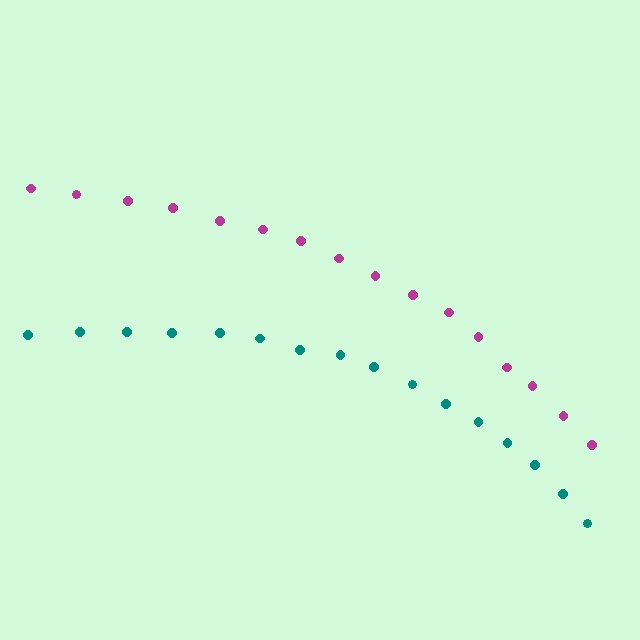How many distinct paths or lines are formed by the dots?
There are 2 distinct paths.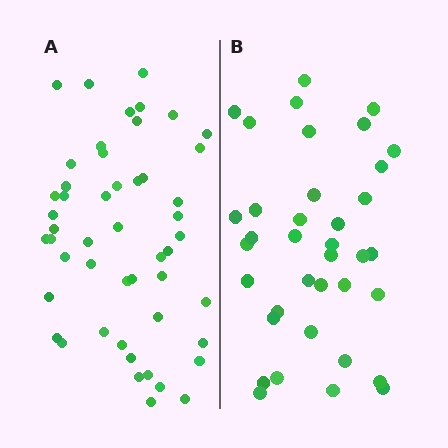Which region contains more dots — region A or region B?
Region A (the left region) has more dots.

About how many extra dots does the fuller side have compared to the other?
Region A has approximately 15 more dots than region B.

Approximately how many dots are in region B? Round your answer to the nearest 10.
About 40 dots. (The exact count is 37, which rounds to 40.)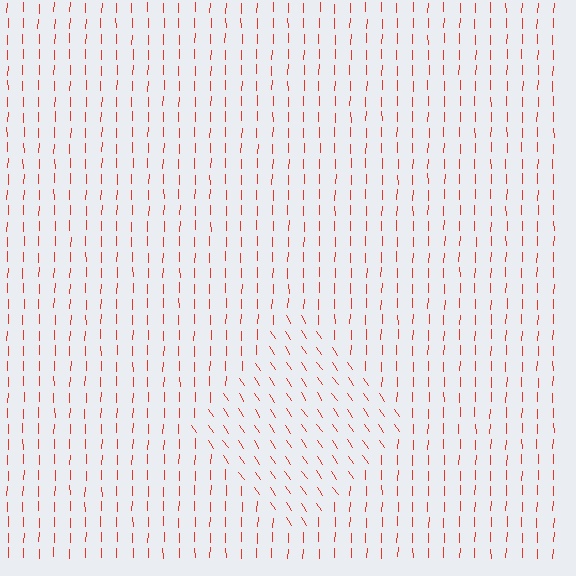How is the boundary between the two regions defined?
The boundary is defined purely by a change in line orientation (approximately 35 degrees difference). All lines are the same color and thickness.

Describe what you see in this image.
The image is filled with small red line segments. A diamond region in the image has lines oriented differently from the surrounding lines, creating a visible texture boundary.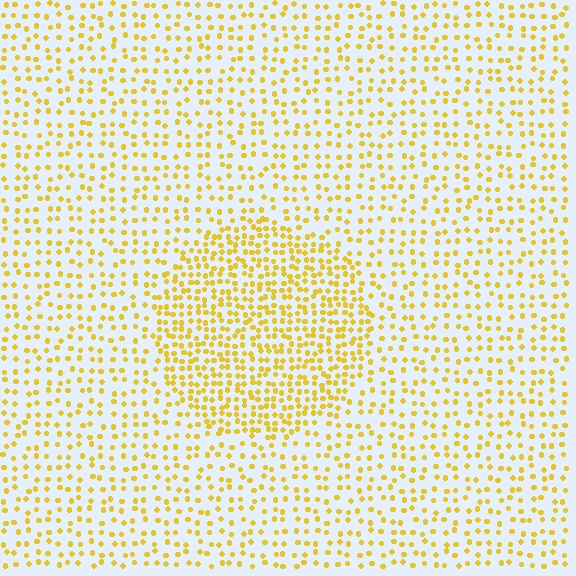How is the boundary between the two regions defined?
The boundary is defined by a change in element density (approximately 1.9x ratio). All elements are the same color, size, and shape.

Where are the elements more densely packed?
The elements are more densely packed inside the circle boundary.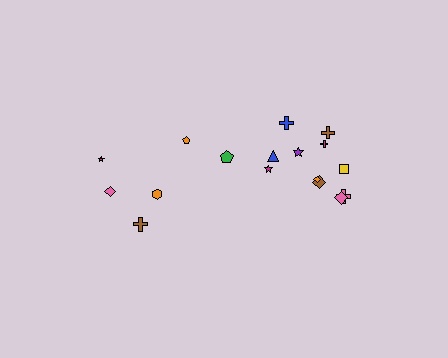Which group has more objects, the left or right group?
The right group.